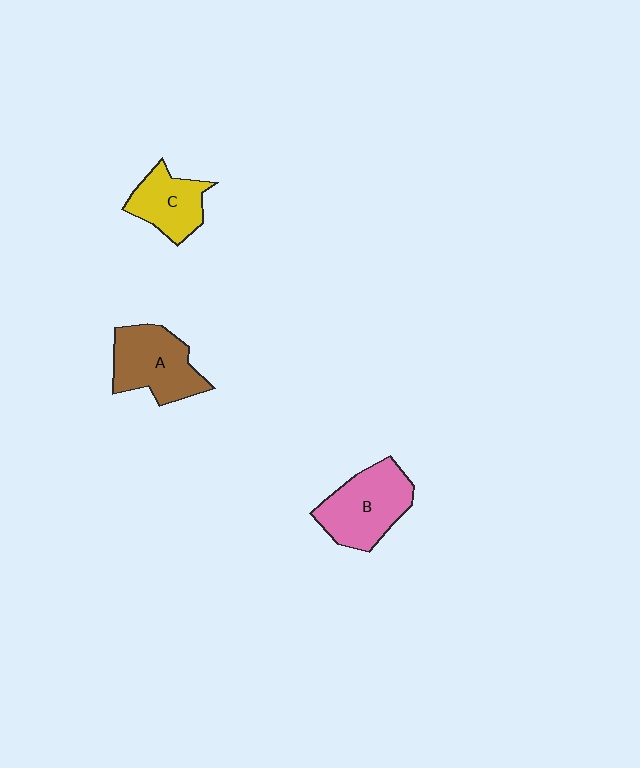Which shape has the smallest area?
Shape C (yellow).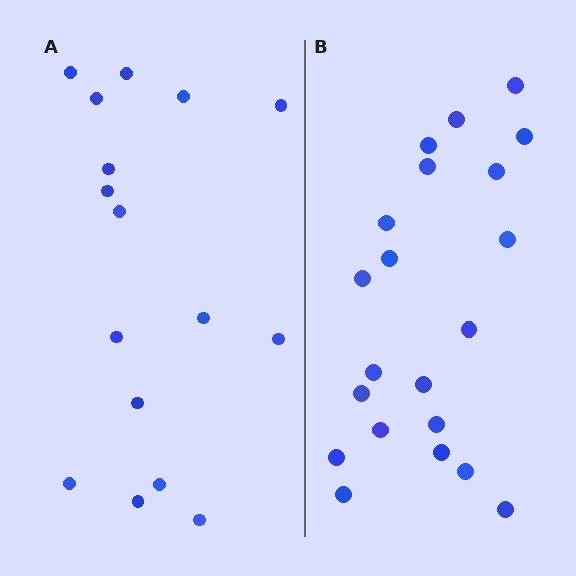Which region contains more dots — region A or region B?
Region B (the right region) has more dots.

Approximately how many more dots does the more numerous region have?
Region B has about 5 more dots than region A.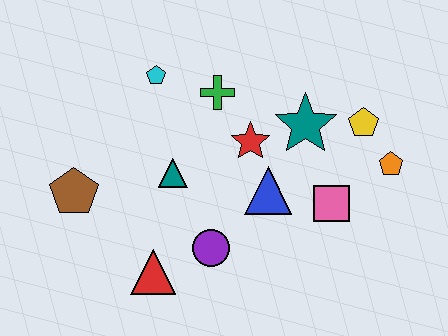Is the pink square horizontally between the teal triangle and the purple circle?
No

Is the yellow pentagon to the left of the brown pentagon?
No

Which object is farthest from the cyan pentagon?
The orange pentagon is farthest from the cyan pentagon.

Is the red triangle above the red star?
No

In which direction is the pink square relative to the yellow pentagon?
The pink square is below the yellow pentagon.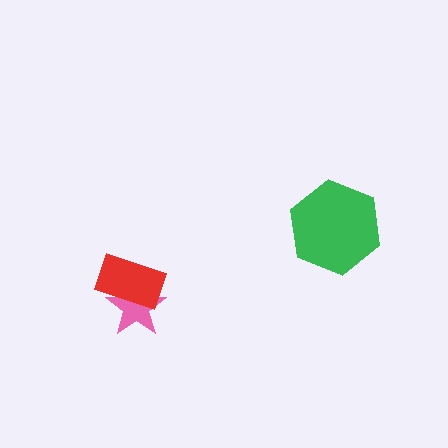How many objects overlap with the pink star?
1 object overlaps with the pink star.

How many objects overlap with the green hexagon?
0 objects overlap with the green hexagon.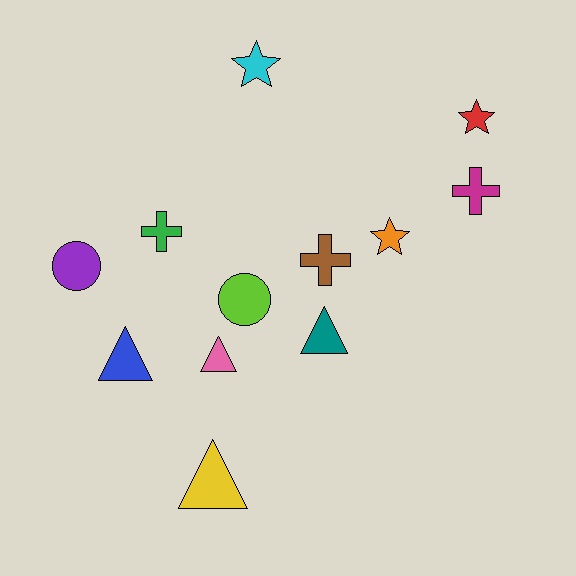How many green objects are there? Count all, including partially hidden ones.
There is 1 green object.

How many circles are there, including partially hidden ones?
There are 2 circles.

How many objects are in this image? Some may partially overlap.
There are 12 objects.